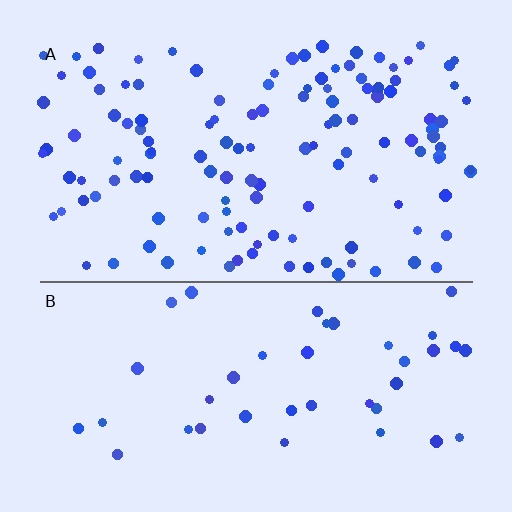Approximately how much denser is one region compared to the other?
Approximately 3.1× — region A over region B.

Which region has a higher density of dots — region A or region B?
A (the top).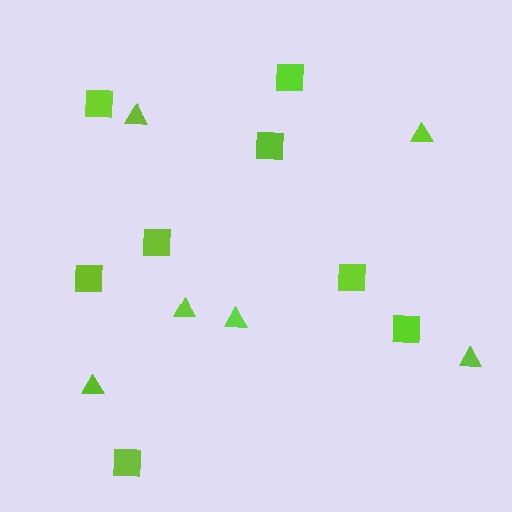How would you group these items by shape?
There are 2 groups: one group of triangles (6) and one group of squares (8).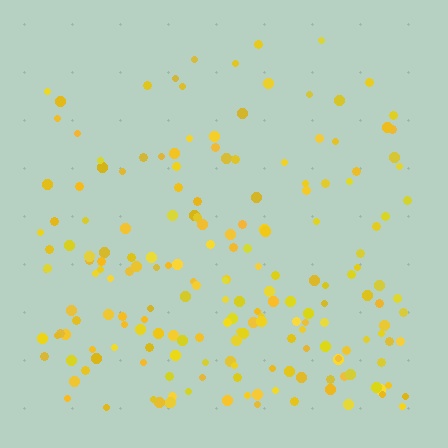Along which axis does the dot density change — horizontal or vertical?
Vertical.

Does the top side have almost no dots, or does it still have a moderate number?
Still a moderate number, just noticeably fewer than the bottom.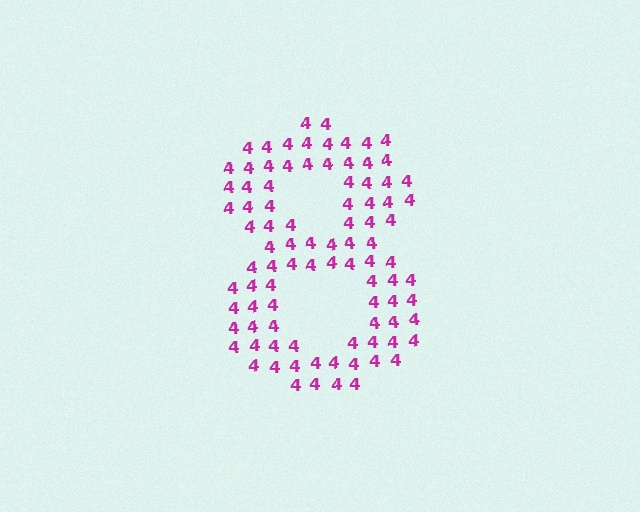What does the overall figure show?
The overall figure shows the digit 8.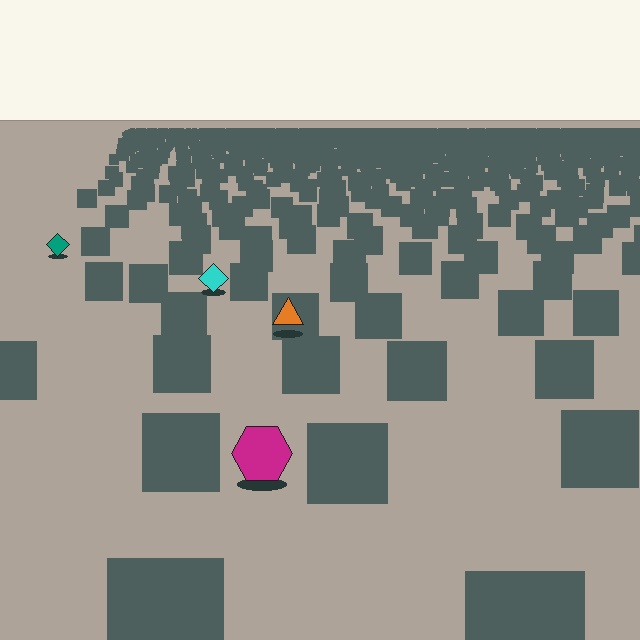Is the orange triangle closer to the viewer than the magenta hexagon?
No. The magenta hexagon is closer — you can tell from the texture gradient: the ground texture is coarser near it.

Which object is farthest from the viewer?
The teal diamond is farthest from the viewer. It appears smaller and the ground texture around it is denser.